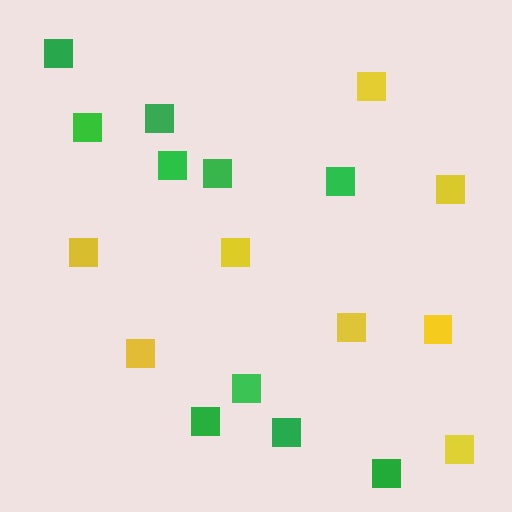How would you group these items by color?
There are 2 groups: one group of yellow squares (8) and one group of green squares (10).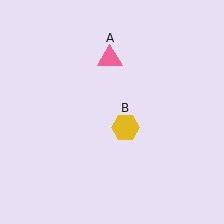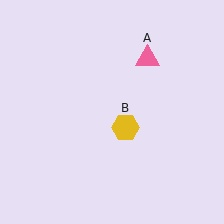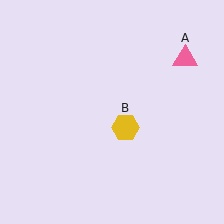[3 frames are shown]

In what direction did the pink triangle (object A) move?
The pink triangle (object A) moved right.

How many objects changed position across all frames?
1 object changed position: pink triangle (object A).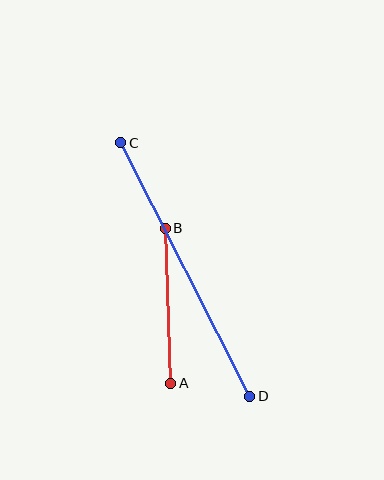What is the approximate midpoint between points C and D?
The midpoint is at approximately (185, 269) pixels.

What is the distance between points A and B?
The distance is approximately 155 pixels.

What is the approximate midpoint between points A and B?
The midpoint is at approximately (168, 306) pixels.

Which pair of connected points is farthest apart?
Points C and D are farthest apart.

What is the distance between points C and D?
The distance is approximately 284 pixels.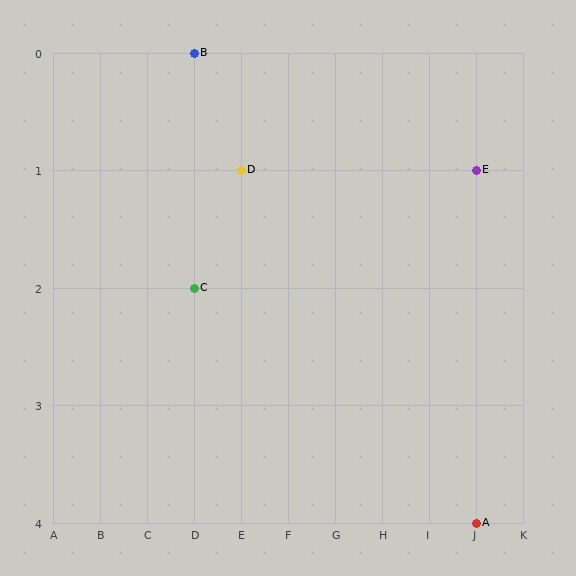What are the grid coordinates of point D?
Point D is at grid coordinates (E, 1).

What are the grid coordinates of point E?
Point E is at grid coordinates (J, 1).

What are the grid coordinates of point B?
Point B is at grid coordinates (D, 0).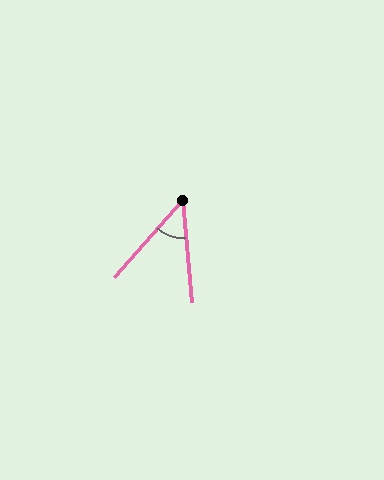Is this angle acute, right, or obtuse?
It is acute.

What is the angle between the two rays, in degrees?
Approximately 46 degrees.